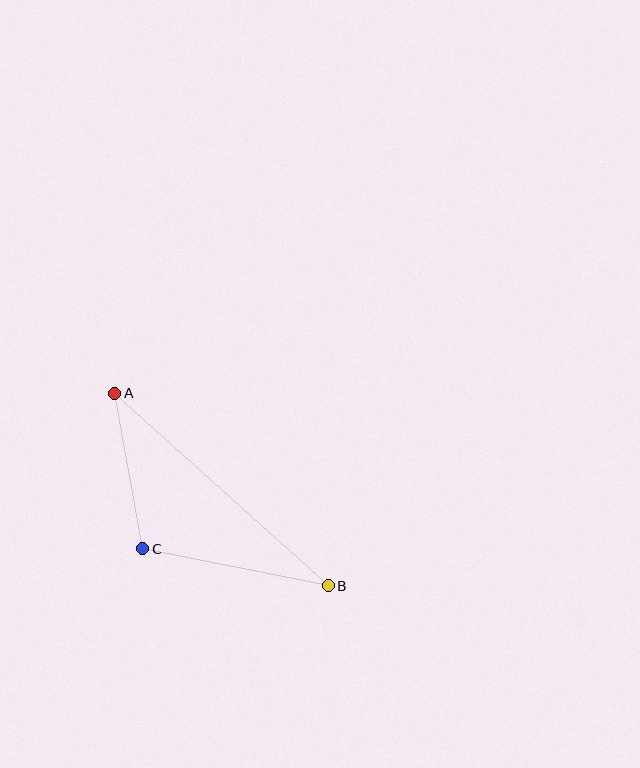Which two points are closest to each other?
Points A and C are closest to each other.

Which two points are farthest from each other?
Points A and B are farthest from each other.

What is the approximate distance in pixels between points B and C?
The distance between B and C is approximately 189 pixels.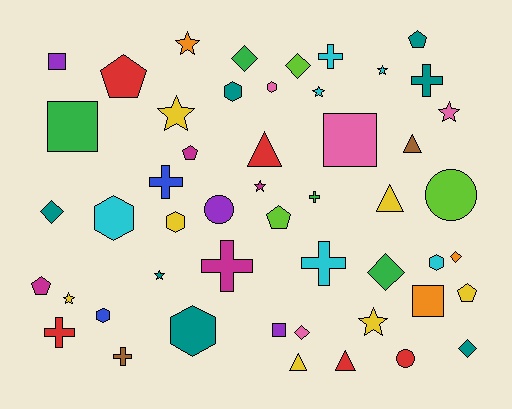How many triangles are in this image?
There are 5 triangles.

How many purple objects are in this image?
There are 3 purple objects.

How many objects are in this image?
There are 50 objects.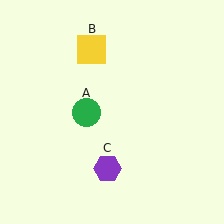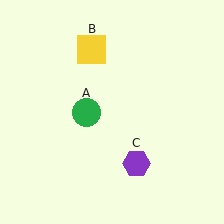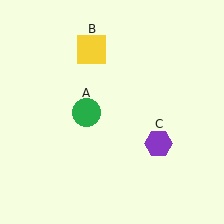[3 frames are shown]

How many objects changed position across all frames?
1 object changed position: purple hexagon (object C).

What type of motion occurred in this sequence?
The purple hexagon (object C) rotated counterclockwise around the center of the scene.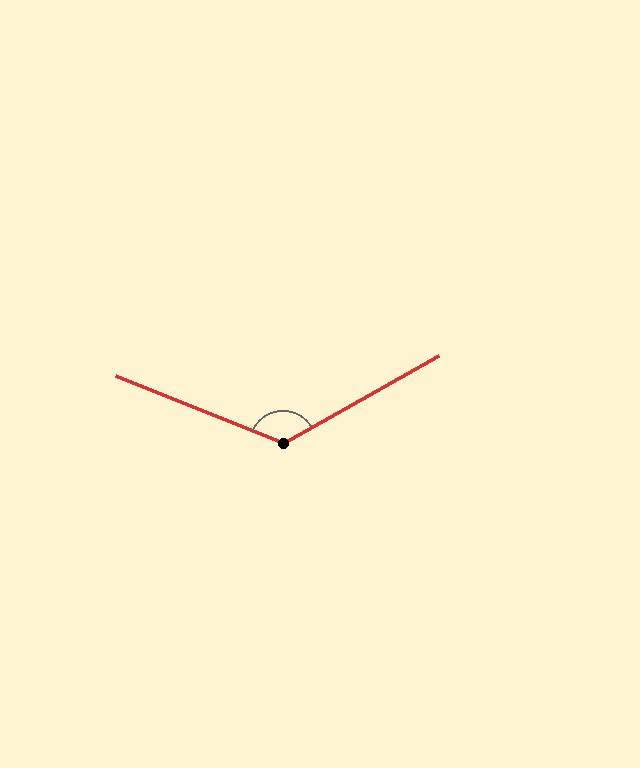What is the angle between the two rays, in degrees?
Approximately 129 degrees.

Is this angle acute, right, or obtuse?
It is obtuse.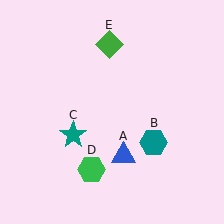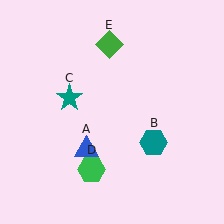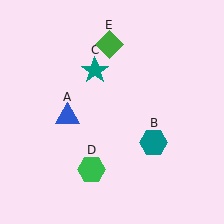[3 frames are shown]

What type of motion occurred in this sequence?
The blue triangle (object A), teal star (object C) rotated clockwise around the center of the scene.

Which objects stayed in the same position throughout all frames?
Teal hexagon (object B) and green hexagon (object D) and green diamond (object E) remained stationary.